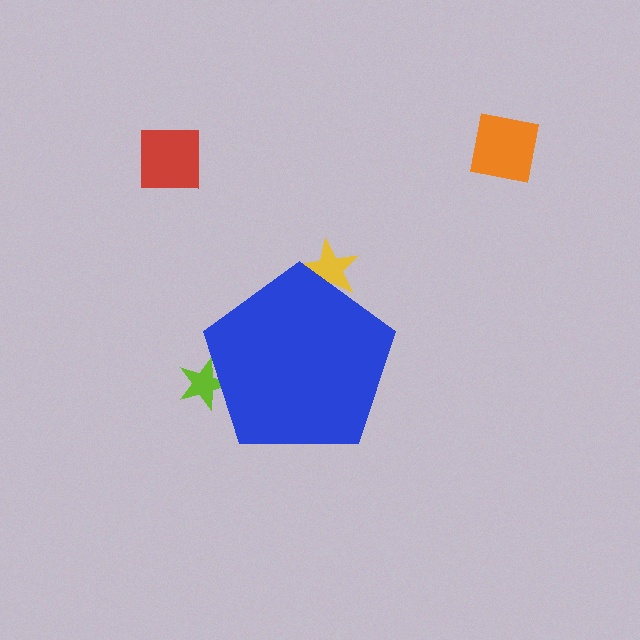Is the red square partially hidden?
No, the red square is fully visible.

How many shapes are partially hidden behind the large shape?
2 shapes are partially hidden.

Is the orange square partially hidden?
No, the orange square is fully visible.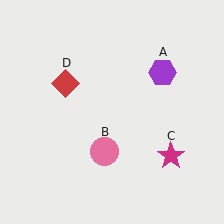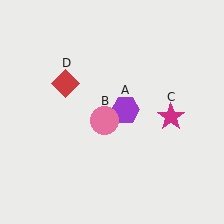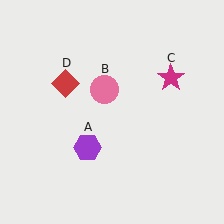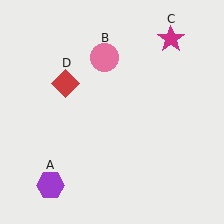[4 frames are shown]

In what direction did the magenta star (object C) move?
The magenta star (object C) moved up.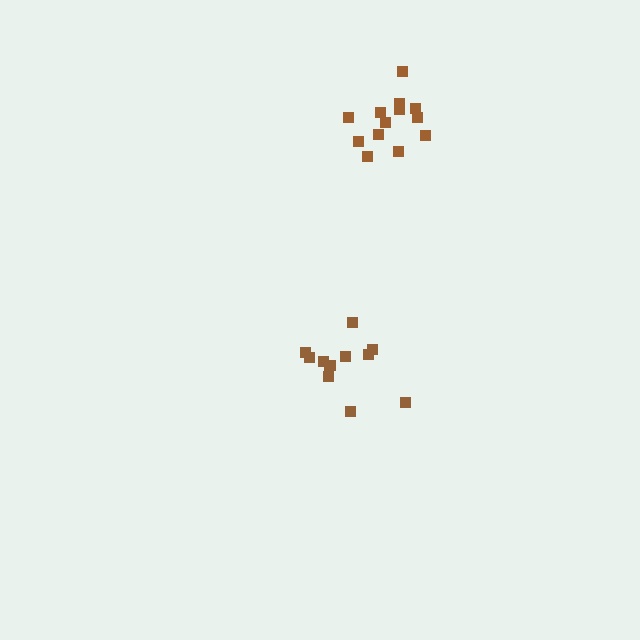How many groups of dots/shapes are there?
There are 2 groups.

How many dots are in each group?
Group 1: 13 dots, Group 2: 11 dots (24 total).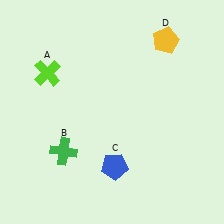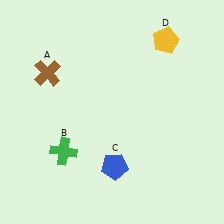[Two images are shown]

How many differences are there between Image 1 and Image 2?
There is 1 difference between the two images.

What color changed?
The cross (A) changed from lime in Image 1 to brown in Image 2.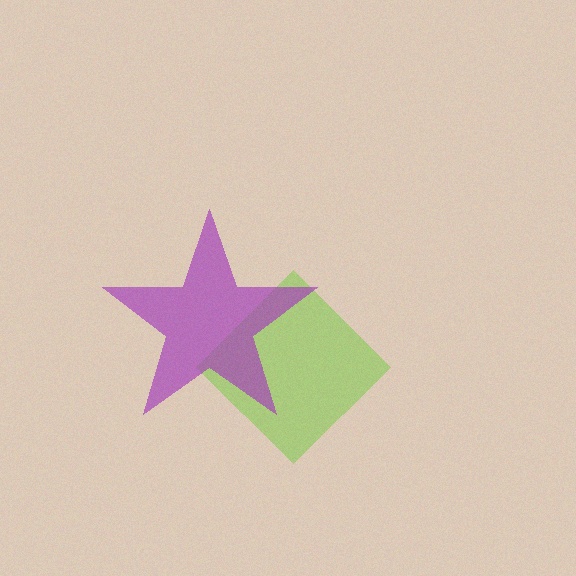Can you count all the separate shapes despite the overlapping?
Yes, there are 2 separate shapes.